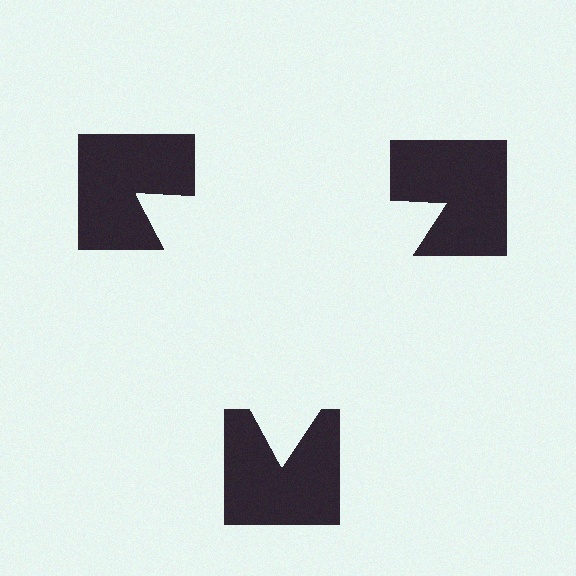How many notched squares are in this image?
There are 3 — one at each vertex of the illusory triangle.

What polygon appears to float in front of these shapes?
An illusory triangle — its edges are inferred from the aligned wedge cuts in the notched squares, not physically drawn.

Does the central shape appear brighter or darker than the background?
It typically appears slightly brighter than the background, even though no actual brightness change is drawn.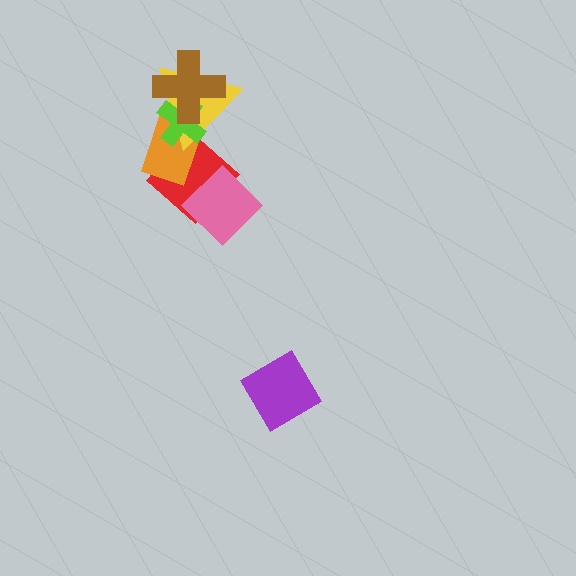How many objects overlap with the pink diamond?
1 object overlaps with the pink diamond.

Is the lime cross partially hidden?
Yes, it is partially covered by another shape.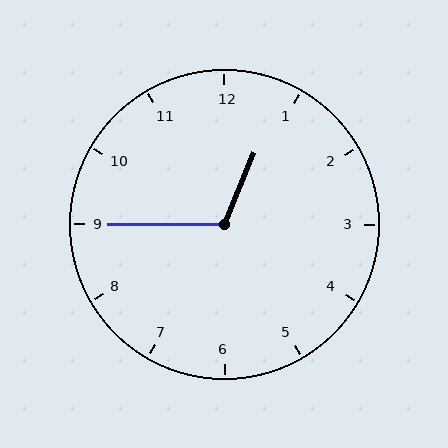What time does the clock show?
12:45.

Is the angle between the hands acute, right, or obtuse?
It is obtuse.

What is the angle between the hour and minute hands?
Approximately 112 degrees.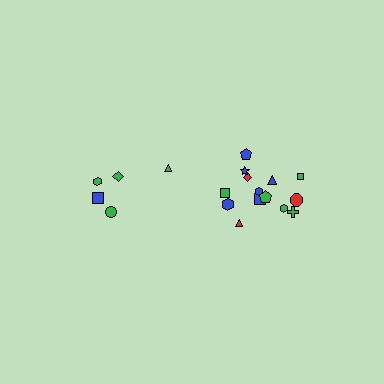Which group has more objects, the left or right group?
The right group.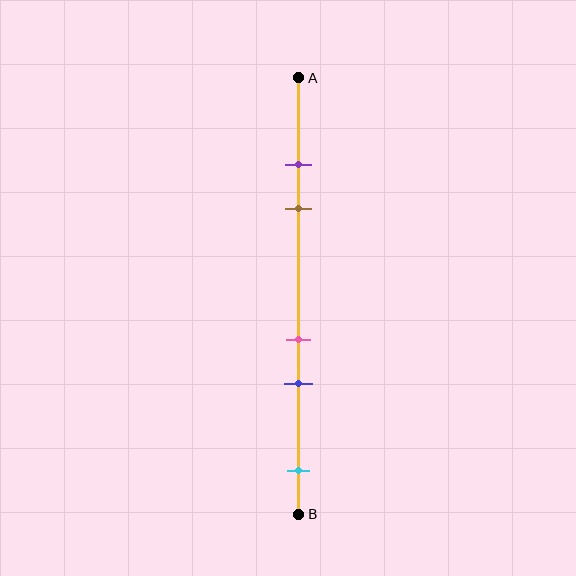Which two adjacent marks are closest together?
The purple and brown marks are the closest adjacent pair.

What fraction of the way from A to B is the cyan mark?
The cyan mark is approximately 90% (0.9) of the way from A to B.